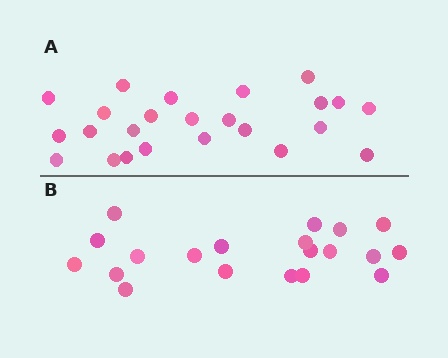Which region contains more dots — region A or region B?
Region A (the top region) has more dots.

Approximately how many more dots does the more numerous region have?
Region A has about 4 more dots than region B.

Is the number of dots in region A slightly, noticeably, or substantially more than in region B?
Region A has only slightly more — the two regions are fairly close. The ratio is roughly 1.2 to 1.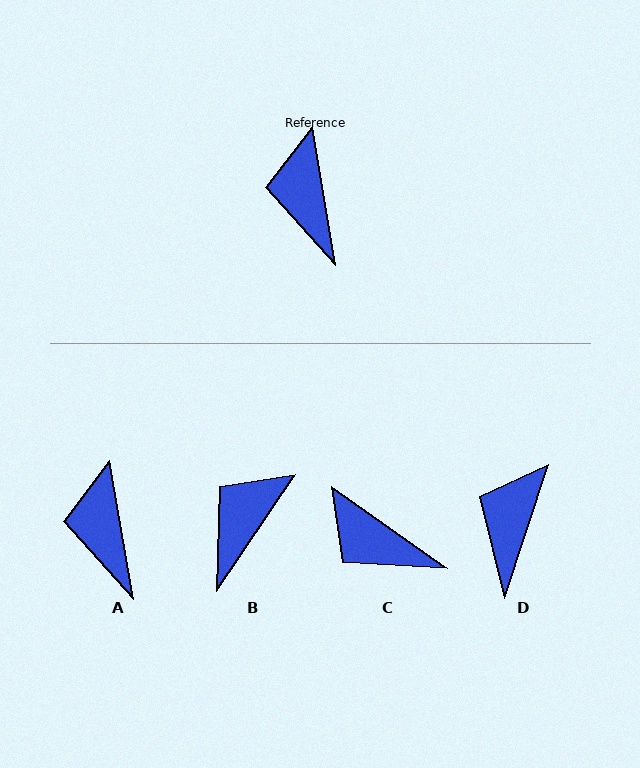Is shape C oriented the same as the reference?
No, it is off by about 45 degrees.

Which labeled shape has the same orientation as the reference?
A.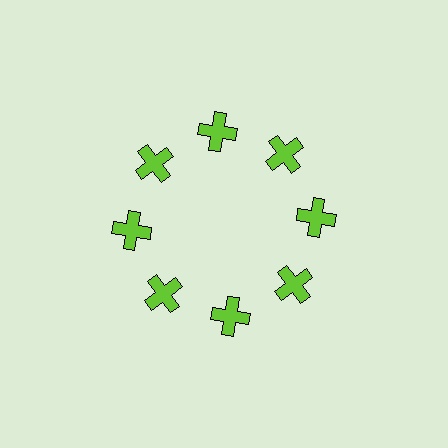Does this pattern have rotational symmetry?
Yes, this pattern has 8-fold rotational symmetry. It looks the same after rotating 45 degrees around the center.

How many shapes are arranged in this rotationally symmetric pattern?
There are 8 shapes, arranged in 8 groups of 1.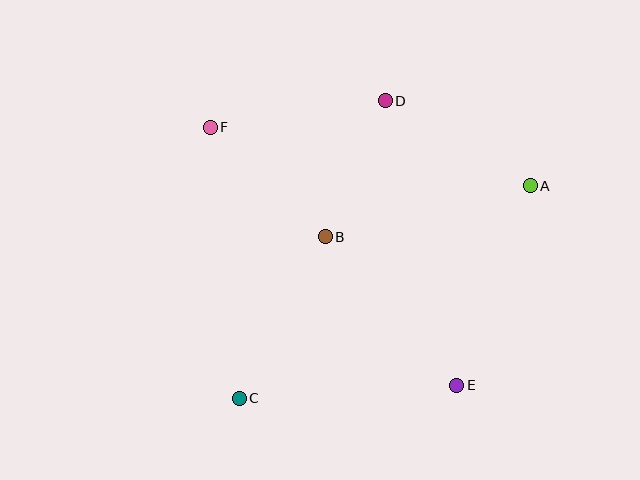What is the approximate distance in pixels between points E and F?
The distance between E and F is approximately 357 pixels.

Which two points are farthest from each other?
Points A and C are farthest from each other.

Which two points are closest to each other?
Points B and D are closest to each other.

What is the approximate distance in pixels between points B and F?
The distance between B and F is approximately 159 pixels.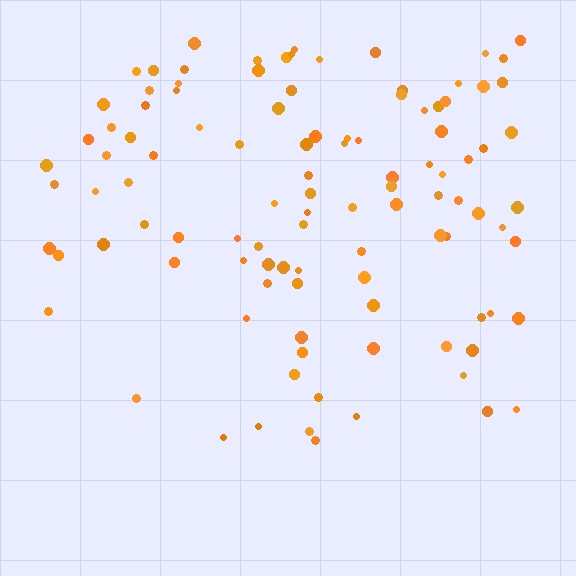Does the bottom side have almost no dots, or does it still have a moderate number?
Still a moderate number, just noticeably fewer than the top.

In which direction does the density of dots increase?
From bottom to top, with the top side densest.